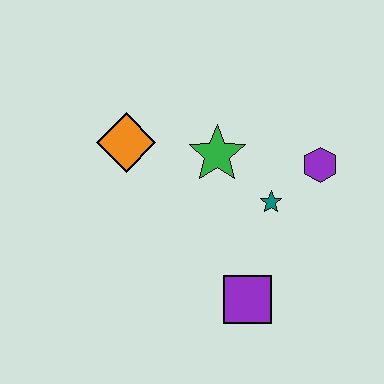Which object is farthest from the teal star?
The orange diamond is farthest from the teal star.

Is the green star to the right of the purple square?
No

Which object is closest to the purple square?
The teal star is closest to the purple square.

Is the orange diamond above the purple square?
Yes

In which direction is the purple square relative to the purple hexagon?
The purple square is below the purple hexagon.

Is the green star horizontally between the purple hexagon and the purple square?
No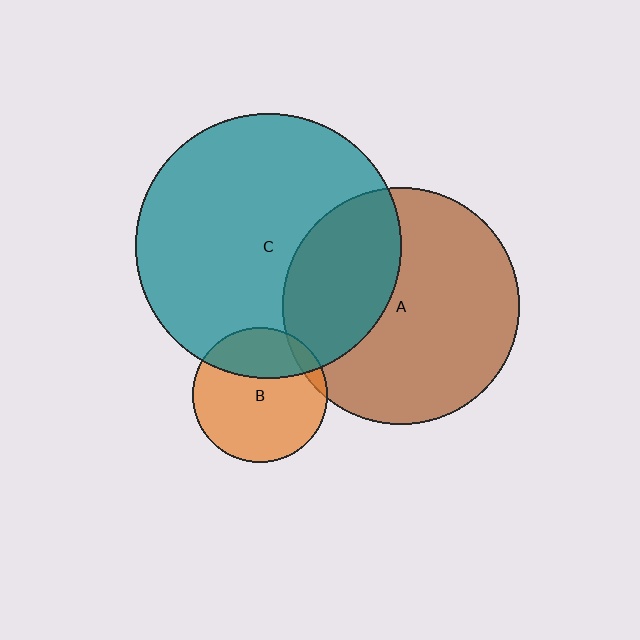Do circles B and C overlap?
Yes.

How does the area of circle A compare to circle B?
Approximately 3.1 times.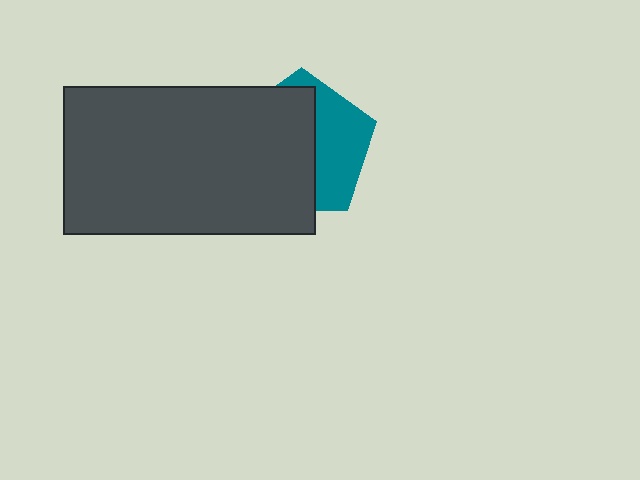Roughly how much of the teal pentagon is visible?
A small part of it is visible (roughly 40%).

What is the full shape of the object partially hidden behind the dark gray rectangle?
The partially hidden object is a teal pentagon.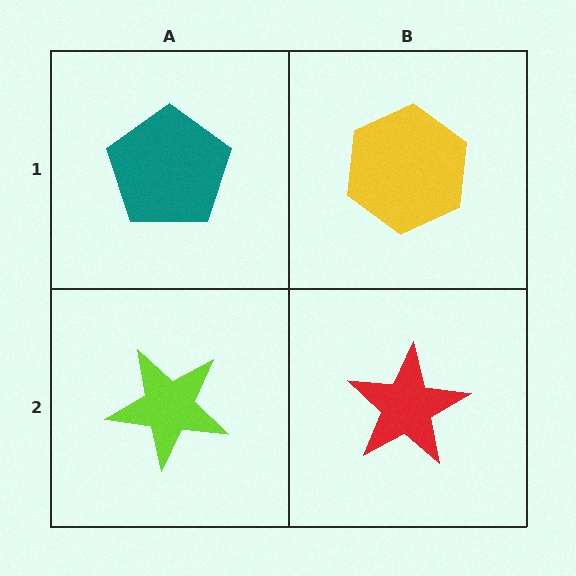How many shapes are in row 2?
2 shapes.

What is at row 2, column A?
A lime star.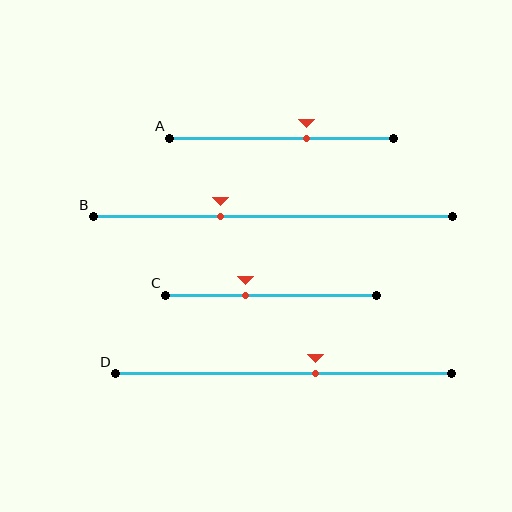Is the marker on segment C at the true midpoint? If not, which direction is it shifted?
No, the marker on segment C is shifted to the left by about 12% of the segment length.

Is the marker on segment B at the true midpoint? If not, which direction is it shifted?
No, the marker on segment B is shifted to the left by about 15% of the segment length.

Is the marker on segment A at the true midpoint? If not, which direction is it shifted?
No, the marker on segment A is shifted to the right by about 11% of the segment length.